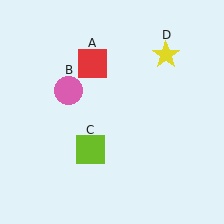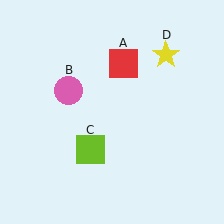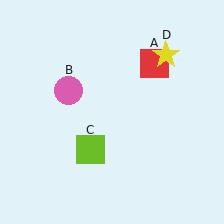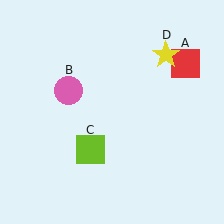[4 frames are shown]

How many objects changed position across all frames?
1 object changed position: red square (object A).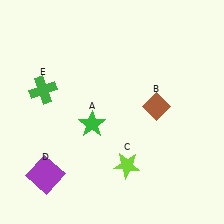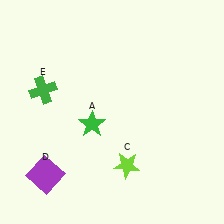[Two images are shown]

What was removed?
The brown diamond (B) was removed in Image 2.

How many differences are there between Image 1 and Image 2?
There is 1 difference between the two images.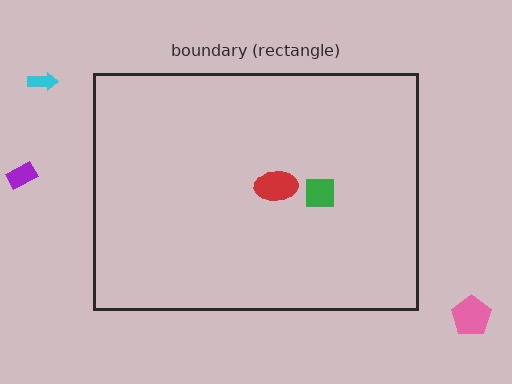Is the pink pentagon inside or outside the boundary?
Outside.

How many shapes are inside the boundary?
2 inside, 3 outside.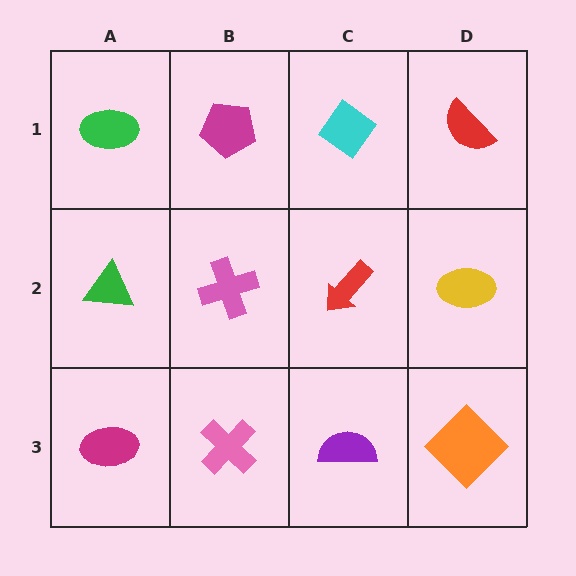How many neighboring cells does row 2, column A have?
3.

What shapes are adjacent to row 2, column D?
A red semicircle (row 1, column D), an orange diamond (row 3, column D), a red arrow (row 2, column C).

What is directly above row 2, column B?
A magenta pentagon.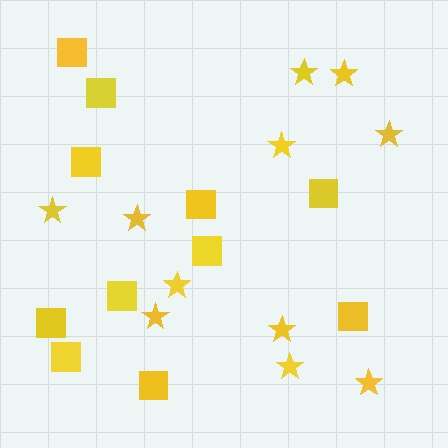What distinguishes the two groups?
There are 2 groups: one group of stars (11) and one group of squares (11).